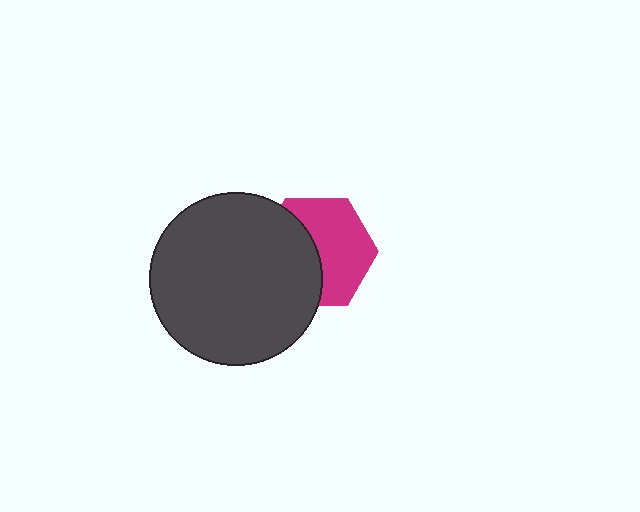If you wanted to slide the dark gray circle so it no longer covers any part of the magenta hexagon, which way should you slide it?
Slide it left — that is the most direct way to separate the two shapes.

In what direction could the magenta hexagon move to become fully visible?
The magenta hexagon could move right. That would shift it out from behind the dark gray circle entirely.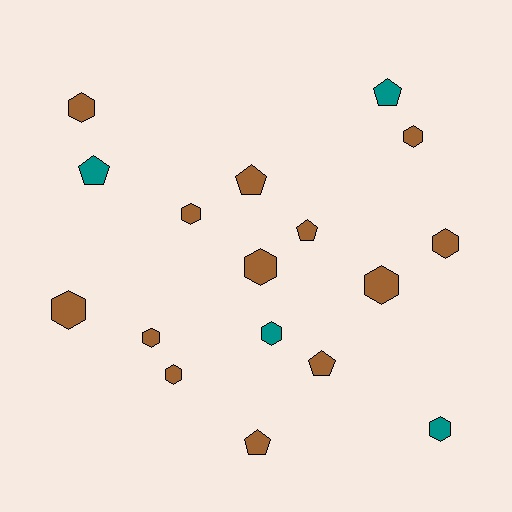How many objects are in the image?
There are 17 objects.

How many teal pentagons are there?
There are 2 teal pentagons.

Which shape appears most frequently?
Hexagon, with 11 objects.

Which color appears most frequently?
Brown, with 13 objects.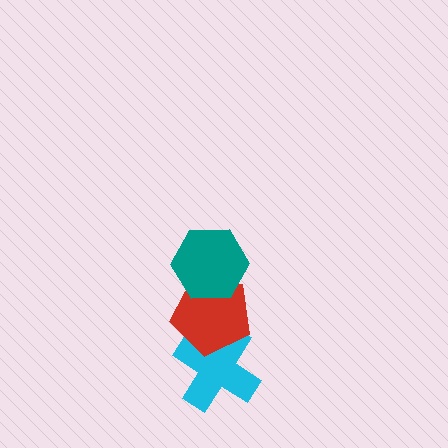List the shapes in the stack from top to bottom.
From top to bottom: the teal hexagon, the red pentagon, the cyan cross.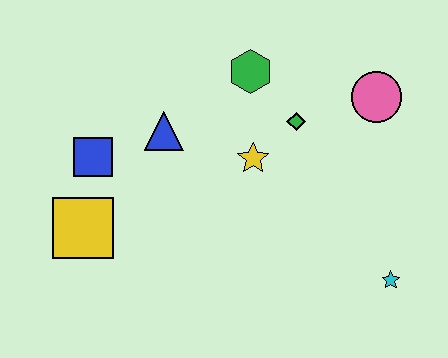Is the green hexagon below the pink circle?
No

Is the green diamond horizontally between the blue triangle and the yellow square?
No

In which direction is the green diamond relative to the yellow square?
The green diamond is to the right of the yellow square.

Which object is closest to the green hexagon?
The green diamond is closest to the green hexagon.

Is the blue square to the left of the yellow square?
No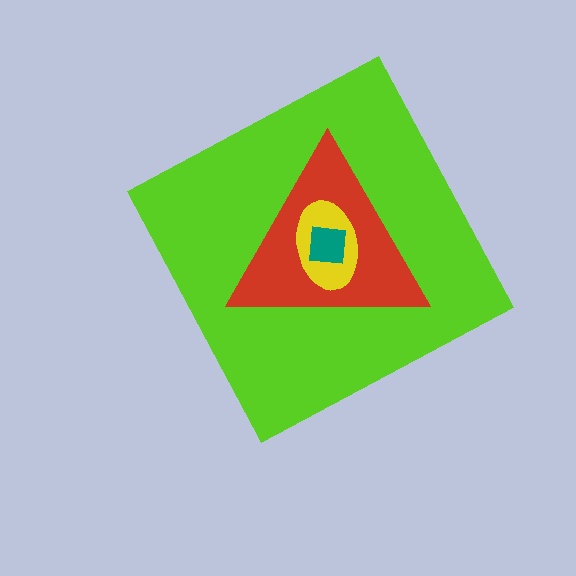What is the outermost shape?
The lime diamond.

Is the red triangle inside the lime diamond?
Yes.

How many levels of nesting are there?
4.